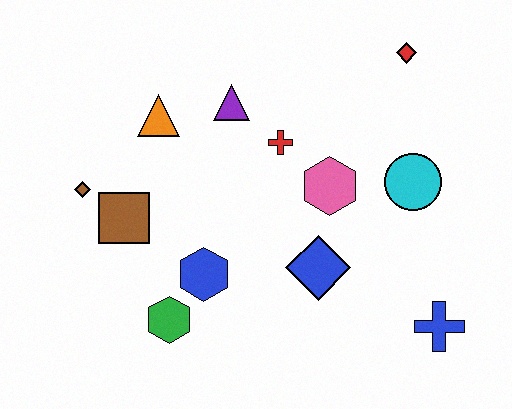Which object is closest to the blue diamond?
The pink hexagon is closest to the blue diamond.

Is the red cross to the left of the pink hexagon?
Yes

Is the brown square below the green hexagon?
No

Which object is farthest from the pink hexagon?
The brown diamond is farthest from the pink hexagon.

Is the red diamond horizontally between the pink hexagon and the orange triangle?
No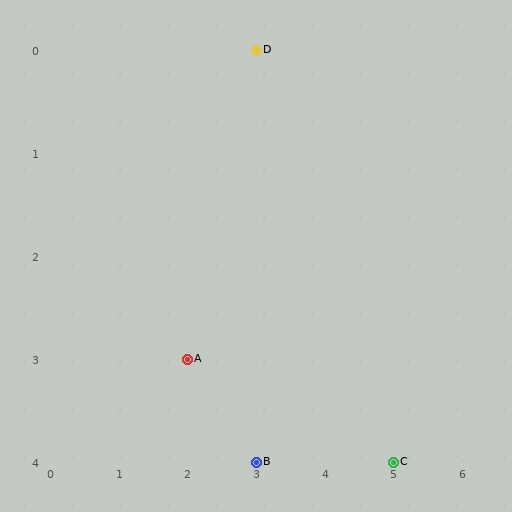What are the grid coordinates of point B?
Point B is at grid coordinates (3, 4).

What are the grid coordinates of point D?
Point D is at grid coordinates (3, 0).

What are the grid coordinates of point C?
Point C is at grid coordinates (5, 4).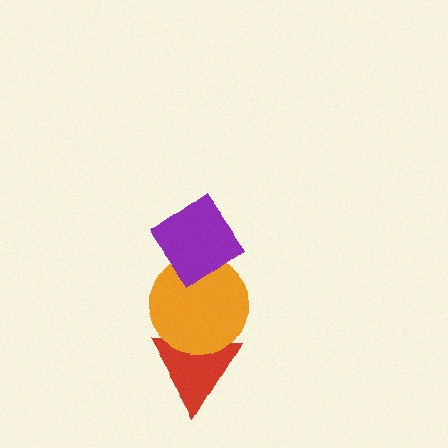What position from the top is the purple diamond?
The purple diamond is 1st from the top.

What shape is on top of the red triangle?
The orange circle is on top of the red triangle.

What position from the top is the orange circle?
The orange circle is 2nd from the top.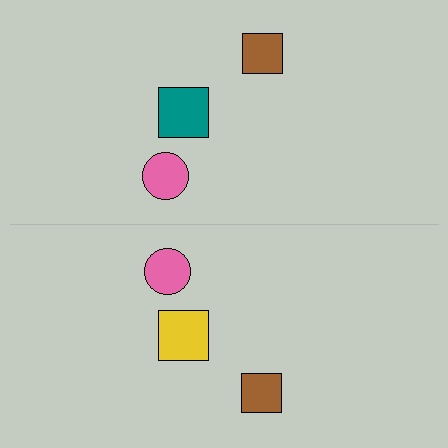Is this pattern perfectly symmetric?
No, the pattern is not perfectly symmetric. The yellow square on the bottom side breaks the symmetry — its mirror counterpart is teal.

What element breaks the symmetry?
The yellow square on the bottom side breaks the symmetry — its mirror counterpart is teal.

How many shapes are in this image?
There are 6 shapes in this image.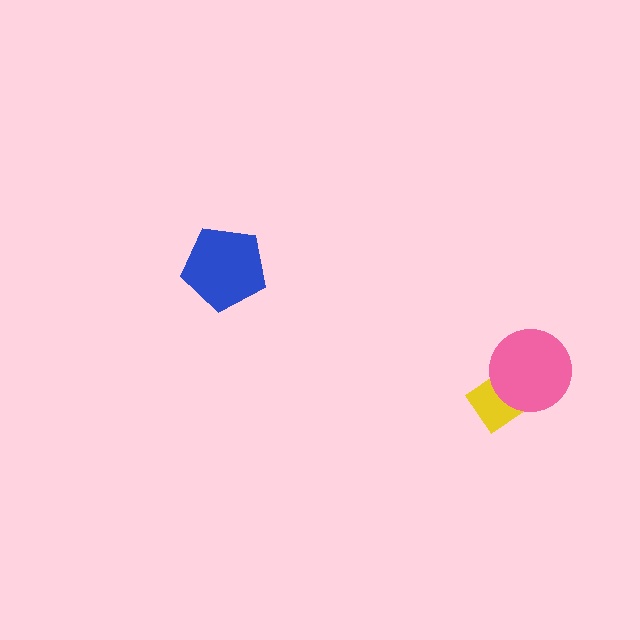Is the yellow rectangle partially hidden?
Yes, it is partially covered by another shape.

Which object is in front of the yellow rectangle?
The pink circle is in front of the yellow rectangle.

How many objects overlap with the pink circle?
1 object overlaps with the pink circle.